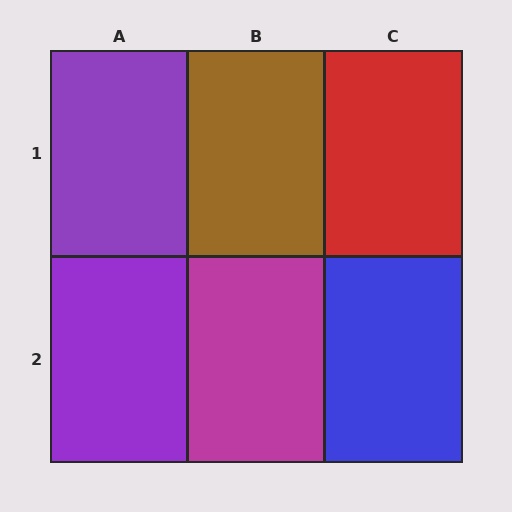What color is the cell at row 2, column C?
Blue.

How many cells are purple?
2 cells are purple.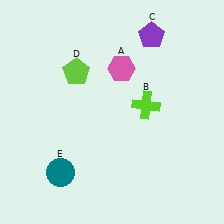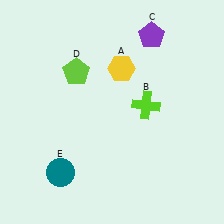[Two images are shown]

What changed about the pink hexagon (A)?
In Image 1, A is pink. In Image 2, it changed to yellow.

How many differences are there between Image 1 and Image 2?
There is 1 difference between the two images.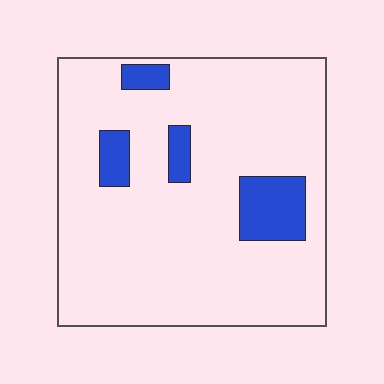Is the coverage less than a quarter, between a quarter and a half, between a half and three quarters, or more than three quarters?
Less than a quarter.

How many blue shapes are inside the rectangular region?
4.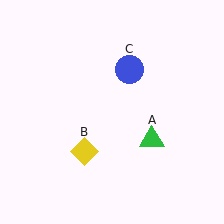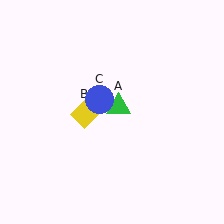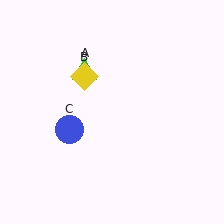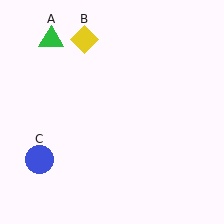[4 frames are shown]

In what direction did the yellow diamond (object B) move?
The yellow diamond (object B) moved up.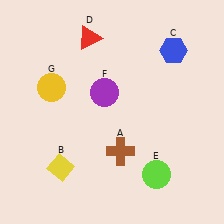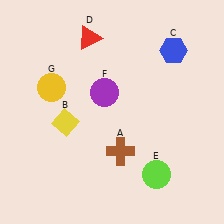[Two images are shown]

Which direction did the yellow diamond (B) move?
The yellow diamond (B) moved up.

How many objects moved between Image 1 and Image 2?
1 object moved between the two images.